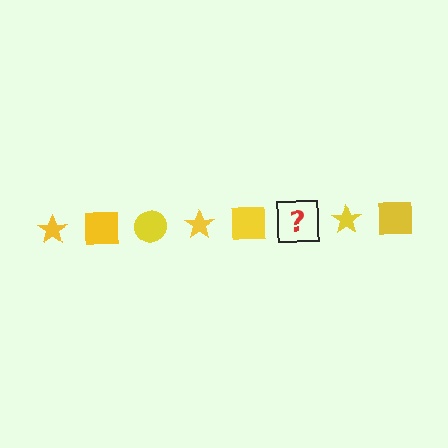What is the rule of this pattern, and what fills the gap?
The rule is that the pattern cycles through star, square, circle shapes in yellow. The gap should be filled with a yellow circle.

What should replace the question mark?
The question mark should be replaced with a yellow circle.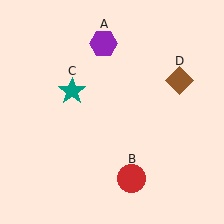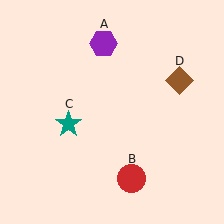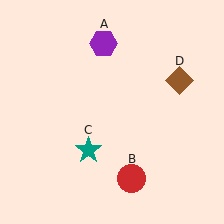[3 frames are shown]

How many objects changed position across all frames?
1 object changed position: teal star (object C).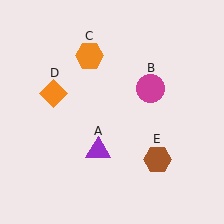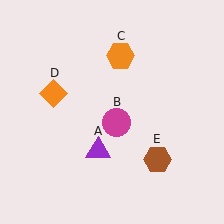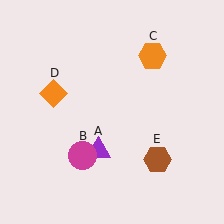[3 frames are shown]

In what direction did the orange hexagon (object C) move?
The orange hexagon (object C) moved right.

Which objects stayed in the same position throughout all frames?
Purple triangle (object A) and orange diamond (object D) and brown hexagon (object E) remained stationary.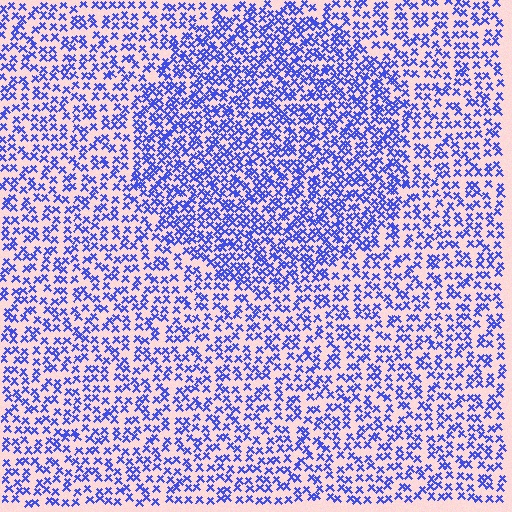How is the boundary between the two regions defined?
The boundary is defined by a change in element density (approximately 1.6x ratio). All elements are the same color, size, and shape.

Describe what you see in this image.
The image contains small blue elements arranged at two different densities. A circle-shaped region is visible where the elements are more densely packed than the surrounding area.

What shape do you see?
I see a circle.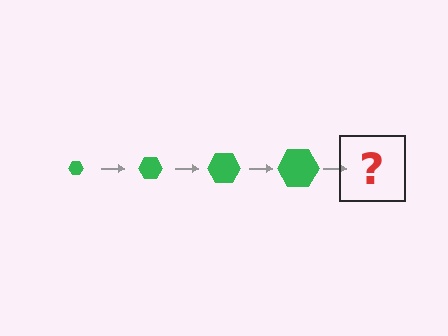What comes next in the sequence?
The next element should be a green hexagon, larger than the previous one.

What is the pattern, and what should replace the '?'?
The pattern is that the hexagon gets progressively larger each step. The '?' should be a green hexagon, larger than the previous one.